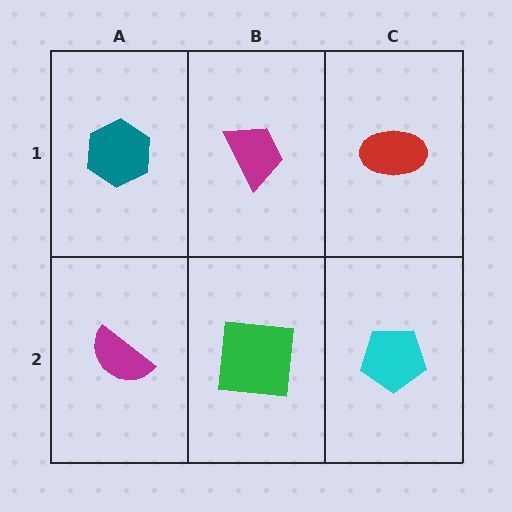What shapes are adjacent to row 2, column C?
A red ellipse (row 1, column C), a green square (row 2, column B).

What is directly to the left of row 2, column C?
A green square.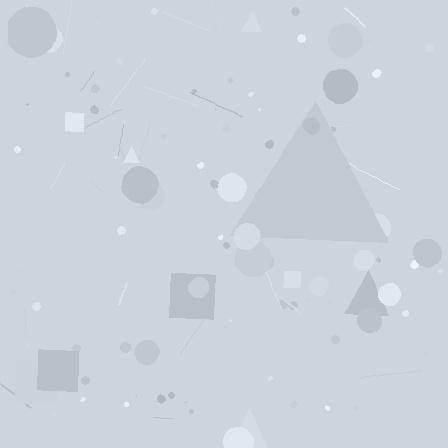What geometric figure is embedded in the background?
A triangle is embedded in the background.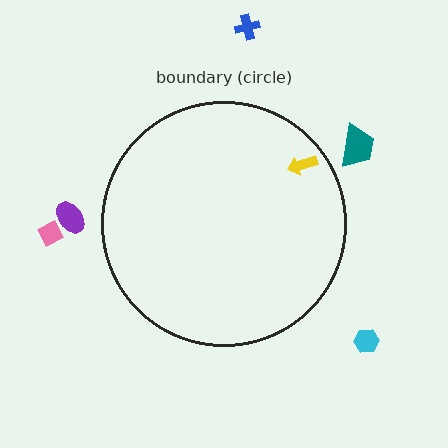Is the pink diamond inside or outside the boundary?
Outside.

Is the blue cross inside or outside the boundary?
Outside.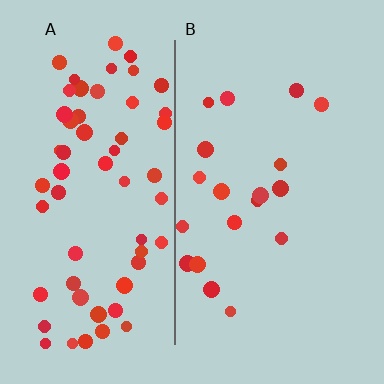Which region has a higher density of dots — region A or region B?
A (the left).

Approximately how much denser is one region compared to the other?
Approximately 3.2× — region A over region B.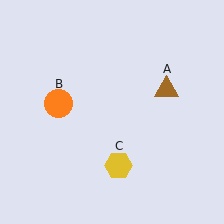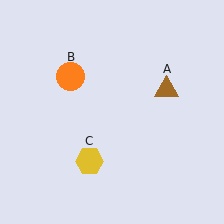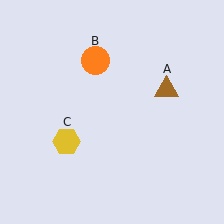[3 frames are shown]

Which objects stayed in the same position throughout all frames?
Brown triangle (object A) remained stationary.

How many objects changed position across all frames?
2 objects changed position: orange circle (object B), yellow hexagon (object C).